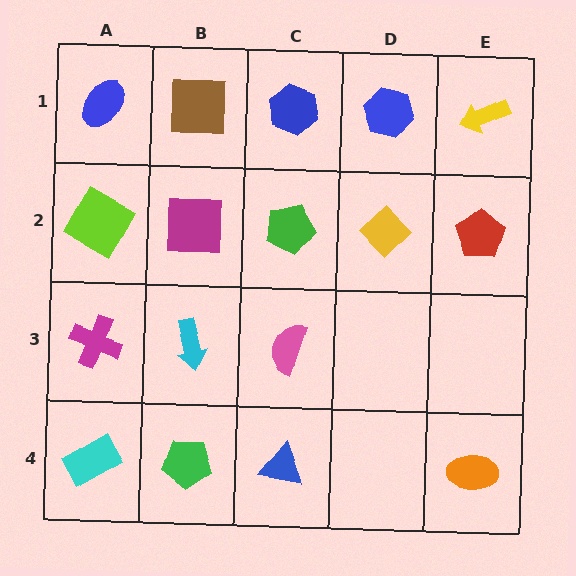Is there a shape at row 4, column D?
No, that cell is empty.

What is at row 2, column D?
A yellow diamond.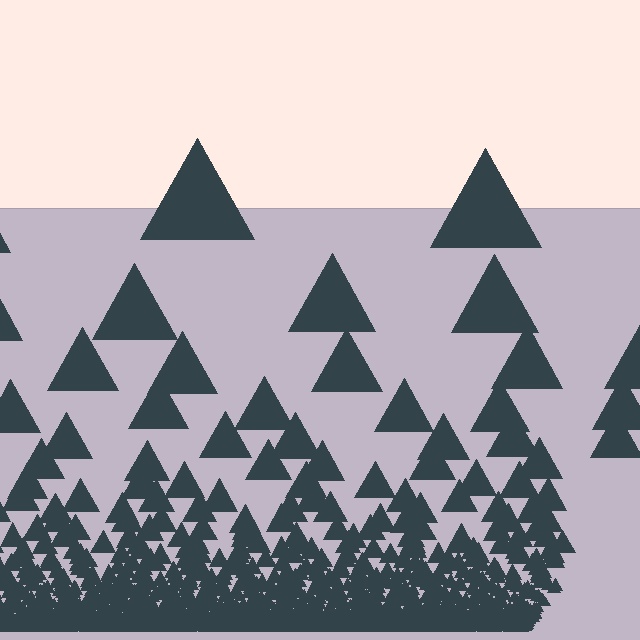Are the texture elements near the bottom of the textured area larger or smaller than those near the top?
Smaller. The gradient is inverted — elements near the bottom are smaller and denser.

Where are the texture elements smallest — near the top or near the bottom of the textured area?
Near the bottom.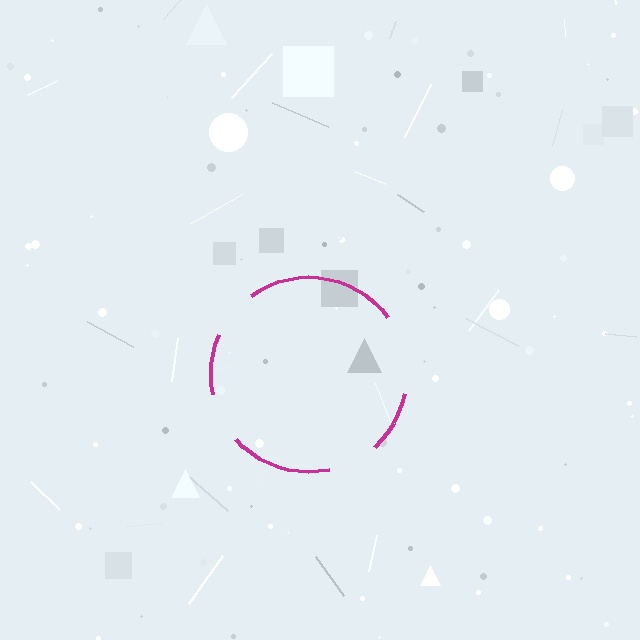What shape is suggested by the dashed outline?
The dashed outline suggests a circle.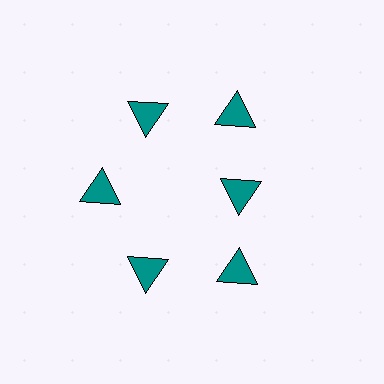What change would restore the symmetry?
The symmetry would be restored by moving it outward, back onto the ring so that all 6 triangles sit at equal angles and equal distance from the center.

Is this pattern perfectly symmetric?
No. The 6 teal triangles are arranged in a ring, but one element near the 3 o'clock position is pulled inward toward the center, breaking the 6-fold rotational symmetry.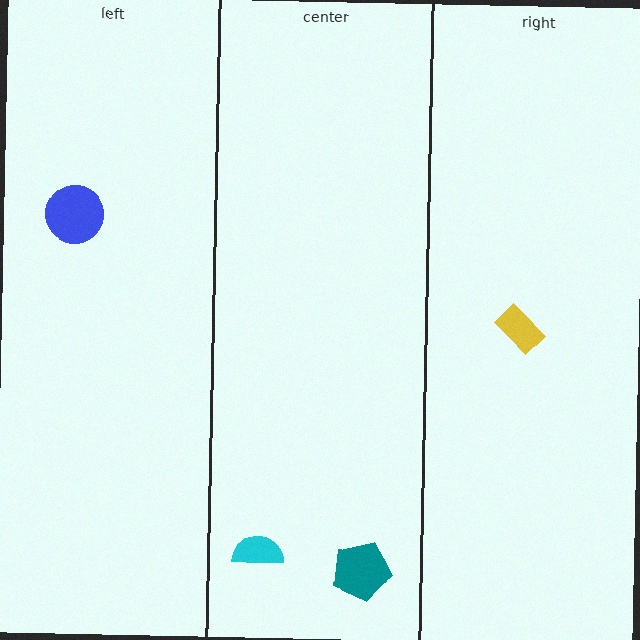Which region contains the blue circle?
The left region.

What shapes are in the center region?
The cyan semicircle, the teal pentagon.